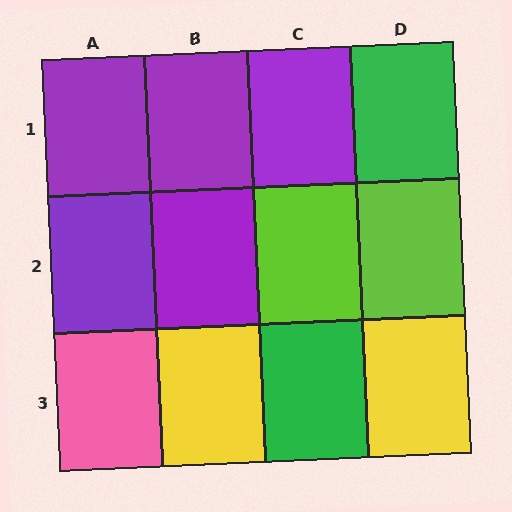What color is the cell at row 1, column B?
Purple.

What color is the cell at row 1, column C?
Purple.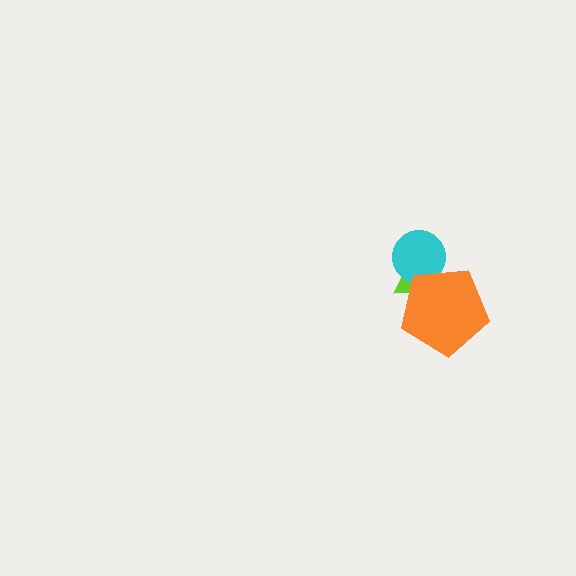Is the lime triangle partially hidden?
Yes, it is partially covered by another shape.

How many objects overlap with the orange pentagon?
2 objects overlap with the orange pentagon.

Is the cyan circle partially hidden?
Yes, it is partially covered by another shape.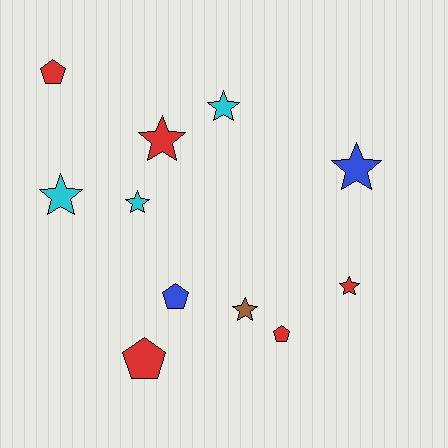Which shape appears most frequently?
Star, with 7 objects.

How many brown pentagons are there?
There are no brown pentagons.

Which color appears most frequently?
Red, with 5 objects.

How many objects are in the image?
There are 11 objects.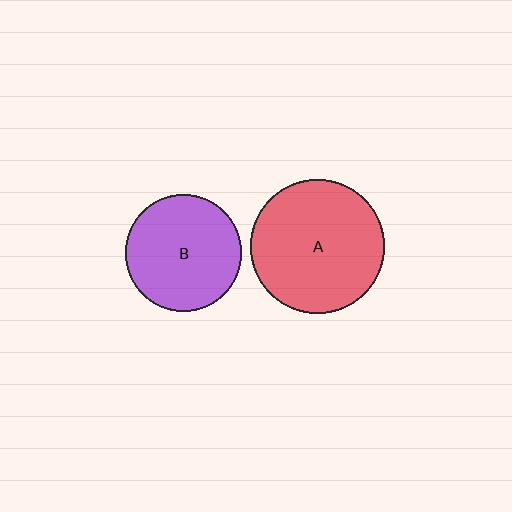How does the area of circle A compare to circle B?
Approximately 1.3 times.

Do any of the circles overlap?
No, none of the circles overlap.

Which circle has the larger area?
Circle A (red).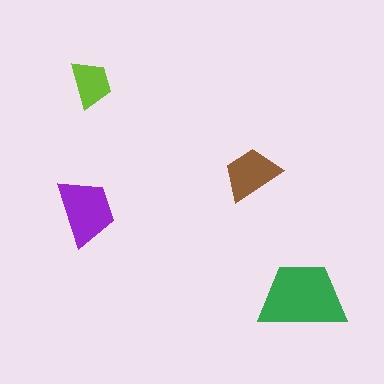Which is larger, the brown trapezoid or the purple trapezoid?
The purple one.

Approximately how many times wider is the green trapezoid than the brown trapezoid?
About 1.5 times wider.